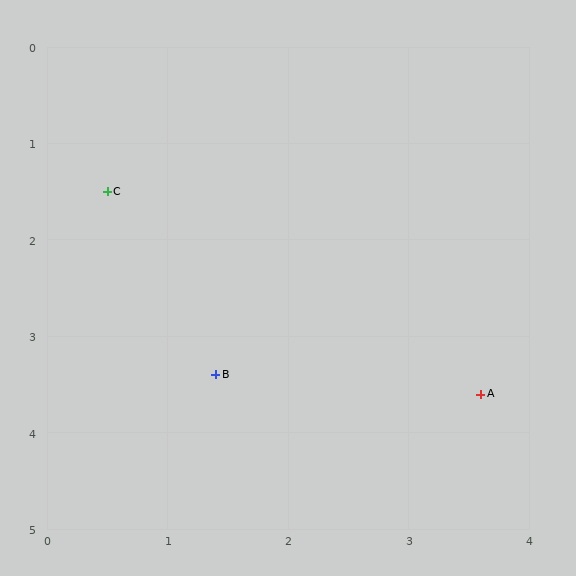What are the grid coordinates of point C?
Point C is at approximately (0.5, 1.5).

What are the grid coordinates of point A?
Point A is at approximately (3.6, 3.6).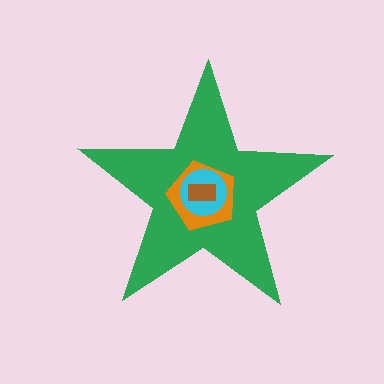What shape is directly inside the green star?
The orange pentagon.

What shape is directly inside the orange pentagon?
The cyan circle.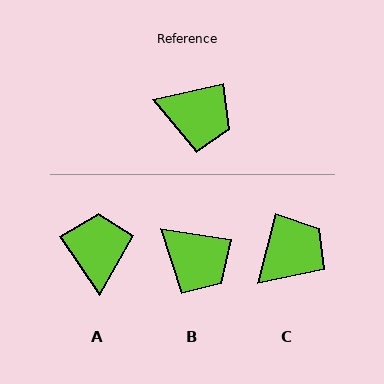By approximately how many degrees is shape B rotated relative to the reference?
Approximately 22 degrees clockwise.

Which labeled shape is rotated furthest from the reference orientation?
A, about 112 degrees away.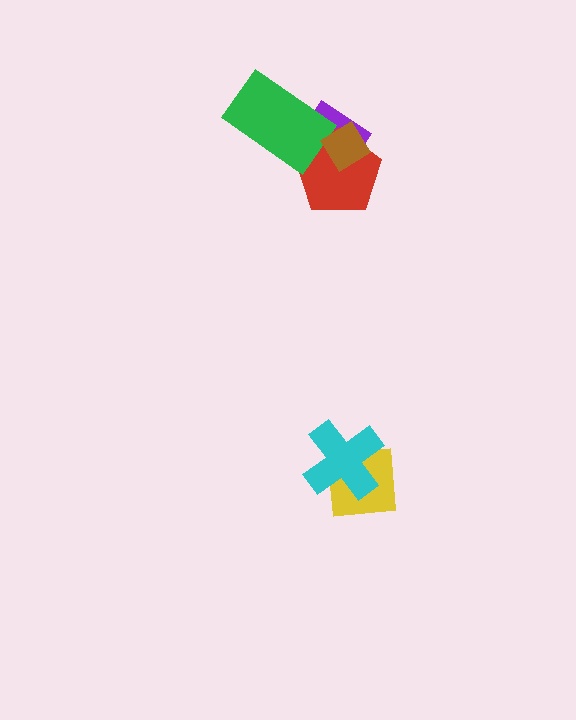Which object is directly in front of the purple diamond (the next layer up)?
The red pentagon is directly in front of the purple diamond.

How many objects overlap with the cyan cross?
1 object overlaps with the cyan cross.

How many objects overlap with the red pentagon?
3 objects overlap with the red pentagon.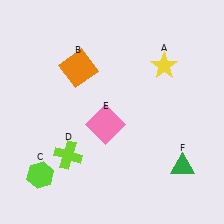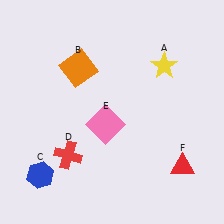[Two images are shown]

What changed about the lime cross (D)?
In Image 1, D is lime. In Image 2, it changed to red.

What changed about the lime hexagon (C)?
In Image 1, C is lime. In Image 2, it changed to blue.